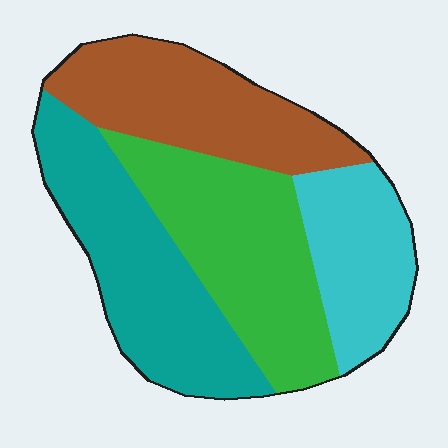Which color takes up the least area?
Cyan, at roughly 20%.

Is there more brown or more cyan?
Brown.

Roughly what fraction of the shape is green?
Green takes up about one quarter (1/4) of the shape.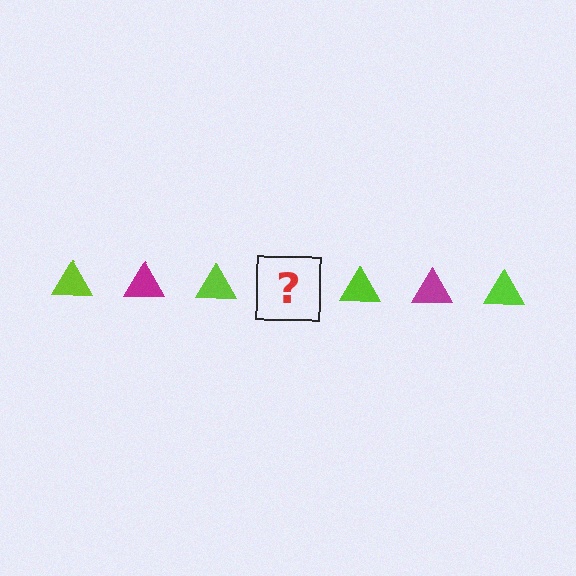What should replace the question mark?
The question mark should be replaced with a magenta triangle.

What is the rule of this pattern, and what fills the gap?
The rule is that the pattern cycles through lime, magenta triangles. The gap should be filled with a magenta triangle.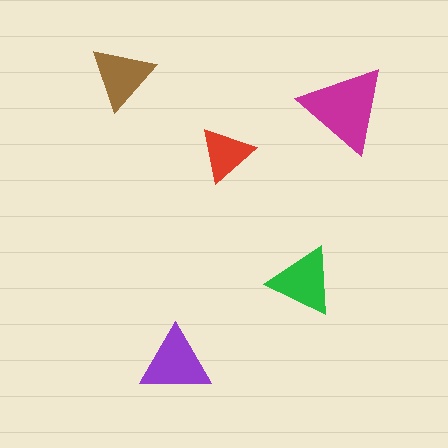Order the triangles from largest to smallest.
the magenta one, the purple one, the green one, the brown one, the red one.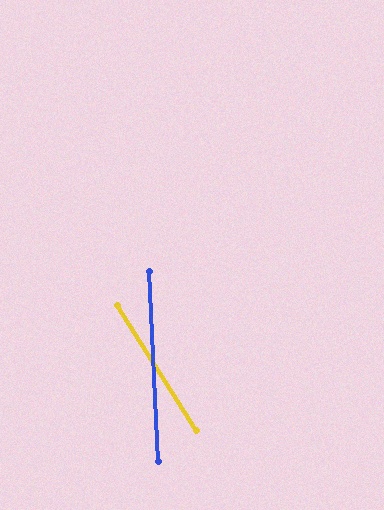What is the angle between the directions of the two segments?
Approximately 30 degrees.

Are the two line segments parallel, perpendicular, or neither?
Neither parallel nor perpendicular — they differ by about 30°.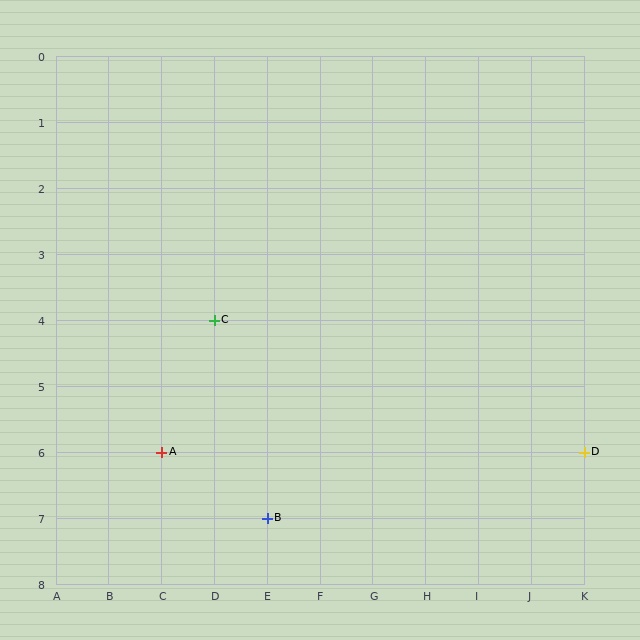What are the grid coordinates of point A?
Point A is at grid coordinates (C, 6).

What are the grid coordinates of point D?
Point D is at grid coordinates (K, 6).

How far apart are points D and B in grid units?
Points D and B are 6 columns and 1 row apart (about 6.1 grid units diagonally).